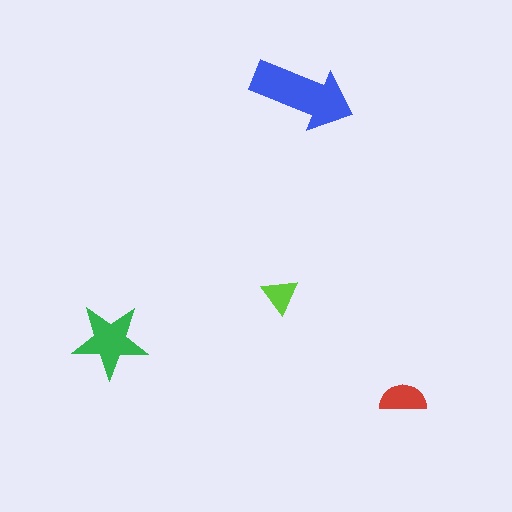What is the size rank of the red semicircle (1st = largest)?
3rd.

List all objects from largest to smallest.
The blue arrow, the green star, the red semicircle, the lime triangle.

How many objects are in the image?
There are 4 objects in the image.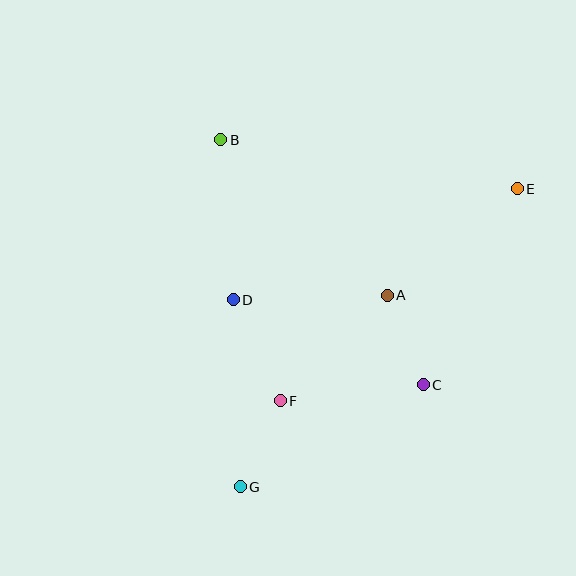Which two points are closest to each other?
Points F and G are closest to each other.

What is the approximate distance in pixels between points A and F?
The distance between A and F is approximately 150 pixels.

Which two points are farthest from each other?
Points E and G are farthest from each other.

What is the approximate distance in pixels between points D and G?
The distance between D and G is approximately 187 pixels.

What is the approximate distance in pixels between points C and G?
The distance between C and G is approximately 209 pixels.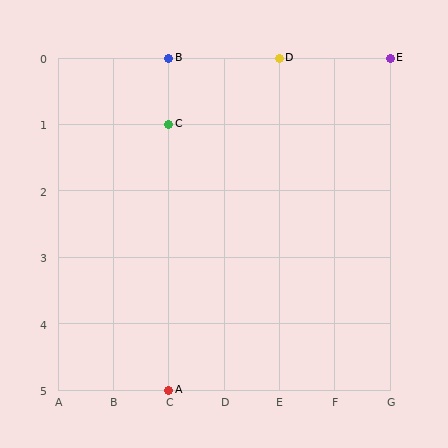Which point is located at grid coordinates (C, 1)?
Point C is at (C, 1).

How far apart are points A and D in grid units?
Points A and D are 2 columns and 5 rows apart (about 5.4 grid units diagonally).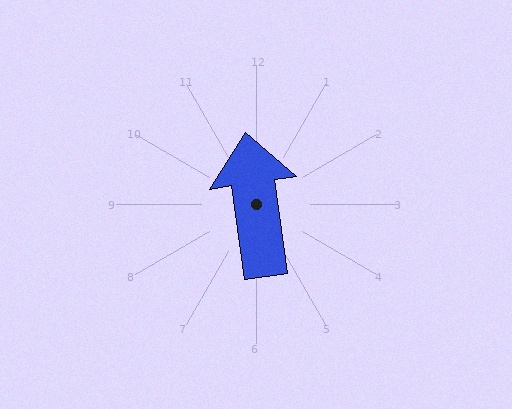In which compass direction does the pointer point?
North.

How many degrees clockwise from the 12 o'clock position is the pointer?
Approximately 352 degrees.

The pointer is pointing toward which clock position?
Roughly 12 o'clock.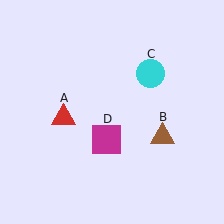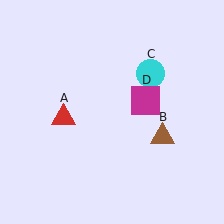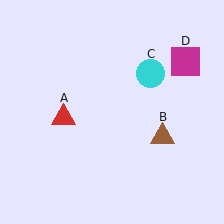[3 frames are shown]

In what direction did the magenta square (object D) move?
The magenta square (object D) moved up and to the right.